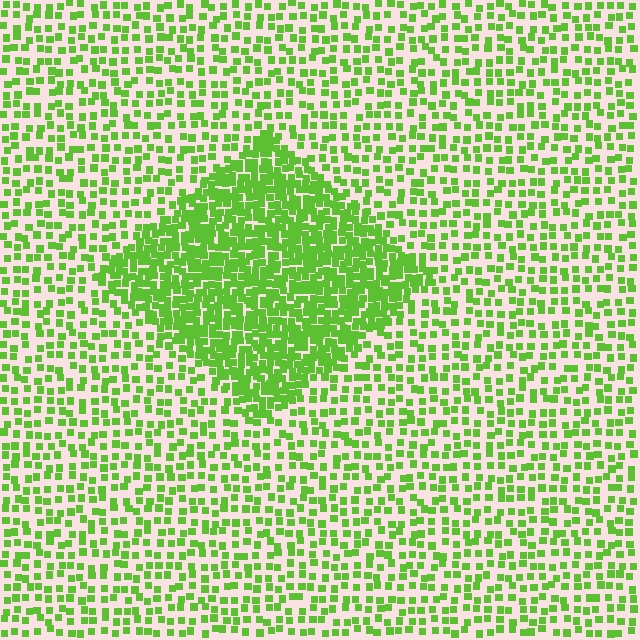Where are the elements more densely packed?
The elements are more densely packed inside the diamond boundary.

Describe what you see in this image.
The image contains small lime elements arranged at two different densities. A diamond-shaped region is visible where the elements are more densely packed than the surrounding area.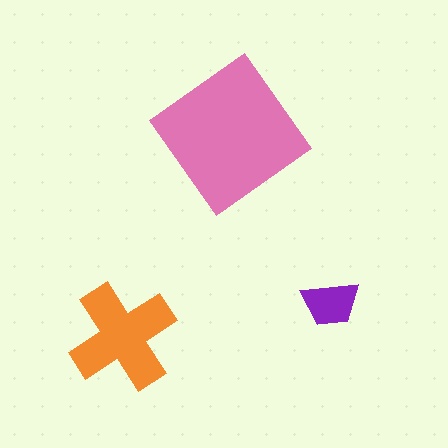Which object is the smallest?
The purple trapezoid.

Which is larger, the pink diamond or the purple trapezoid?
The pink diamond.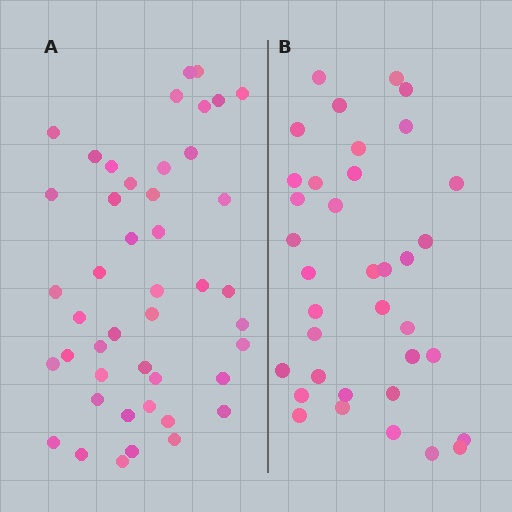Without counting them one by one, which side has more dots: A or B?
Region A (the left region) has more dots.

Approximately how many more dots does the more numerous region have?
Region A has roughly 8 or so more dots than region B.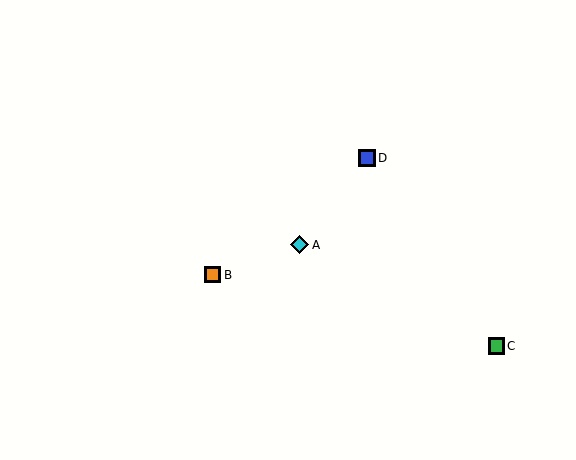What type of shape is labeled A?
Shape A is a cyan diamond.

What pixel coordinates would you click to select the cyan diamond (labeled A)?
Click at (300, 245) to select the cyan diamond A.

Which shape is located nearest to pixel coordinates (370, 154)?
The blue square (labeled D) at (367, 158) is nearest to that location.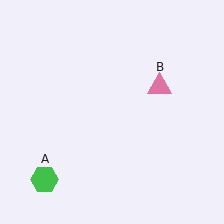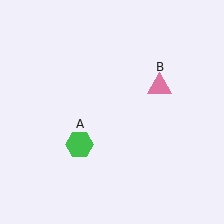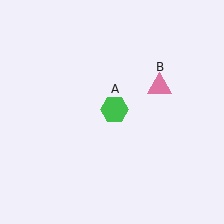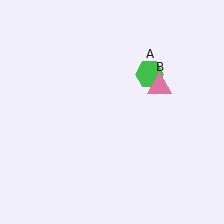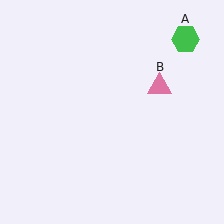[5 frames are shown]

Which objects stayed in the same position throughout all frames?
Pink triangle (object B) remained stationary.